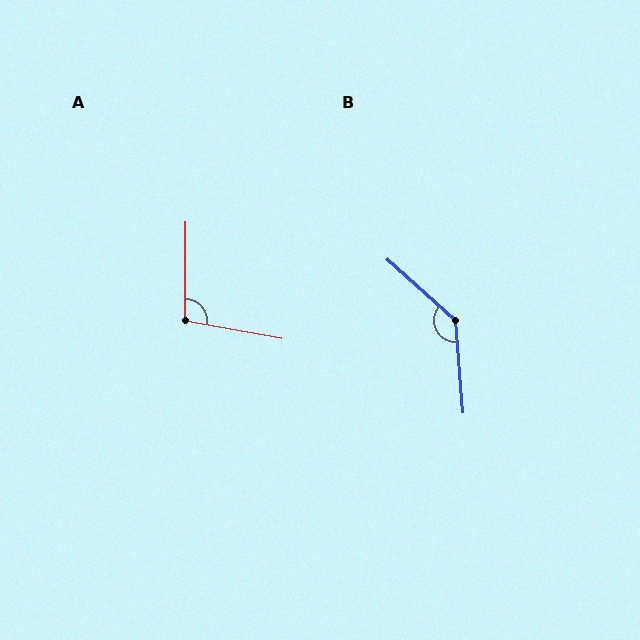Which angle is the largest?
B, at approximately 136 degrees.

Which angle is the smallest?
A, at approximately 100 degrees.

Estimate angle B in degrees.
Approximately 136 degrees.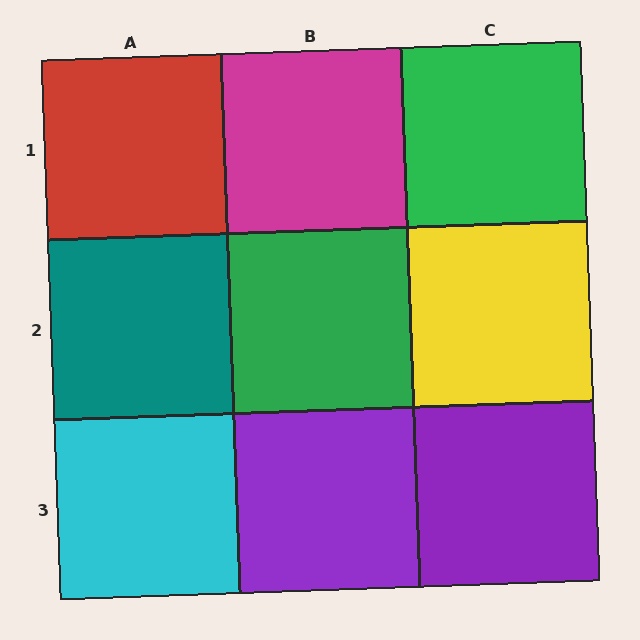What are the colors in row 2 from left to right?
Teal, green, yellow.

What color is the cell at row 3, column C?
Purple.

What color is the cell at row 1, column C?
Green.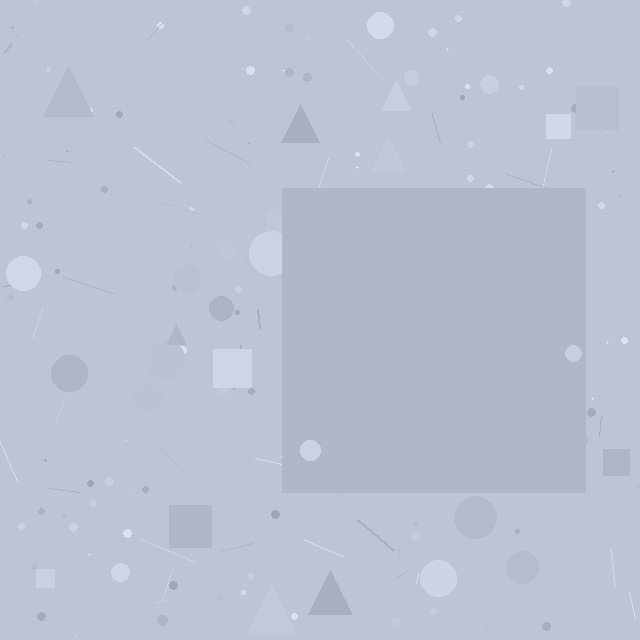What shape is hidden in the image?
A square is hidden in the image.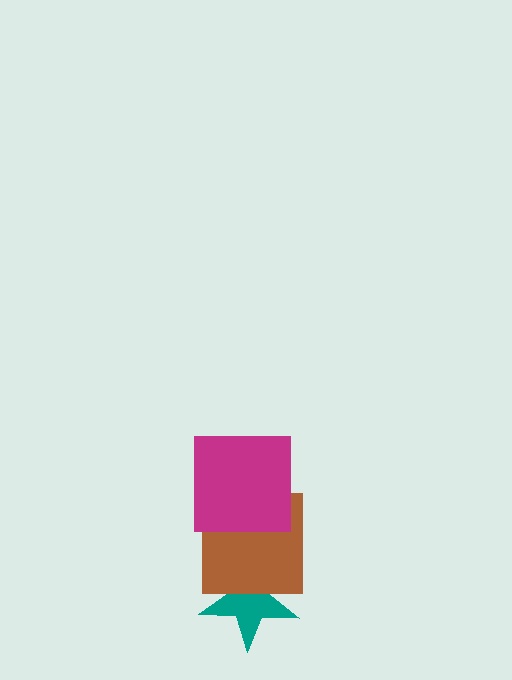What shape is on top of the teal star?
The brown square is on top of the teal star.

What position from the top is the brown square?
The brown square is 2nd from the top.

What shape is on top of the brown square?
The magenta square is on top of the brown square.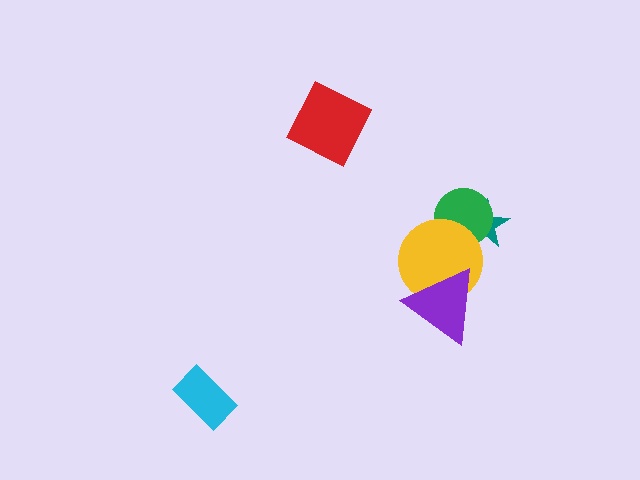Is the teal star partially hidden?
Yes, it is partially covered by another shape.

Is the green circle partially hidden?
Yes, it is partially covered by another shape.